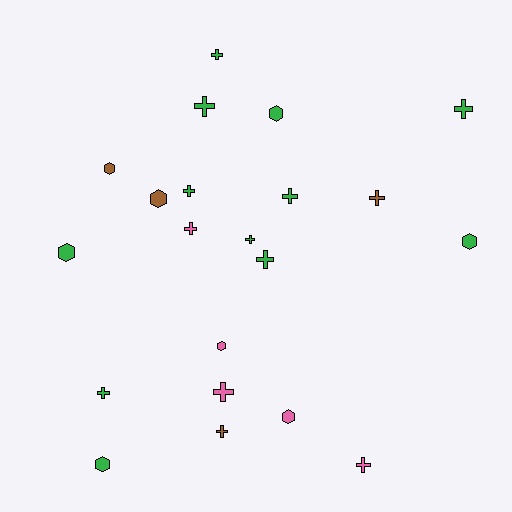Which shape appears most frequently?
Cross, with 13 objects.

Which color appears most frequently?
Green, with 12 objects.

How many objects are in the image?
There are 21 objects.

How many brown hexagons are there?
There are 2 brown hexagons.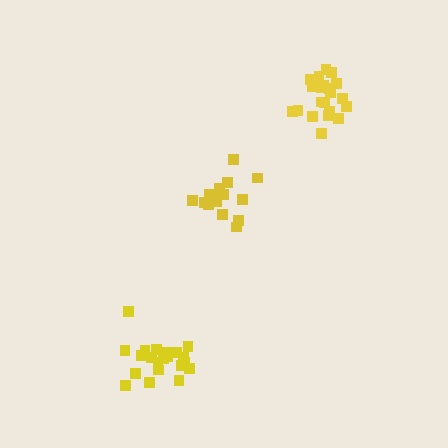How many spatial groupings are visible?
There are 3 spatial groupings.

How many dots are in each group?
Group 1: 15 dots, Group 2: 21 dots, Group 3: 21 dots (57 total).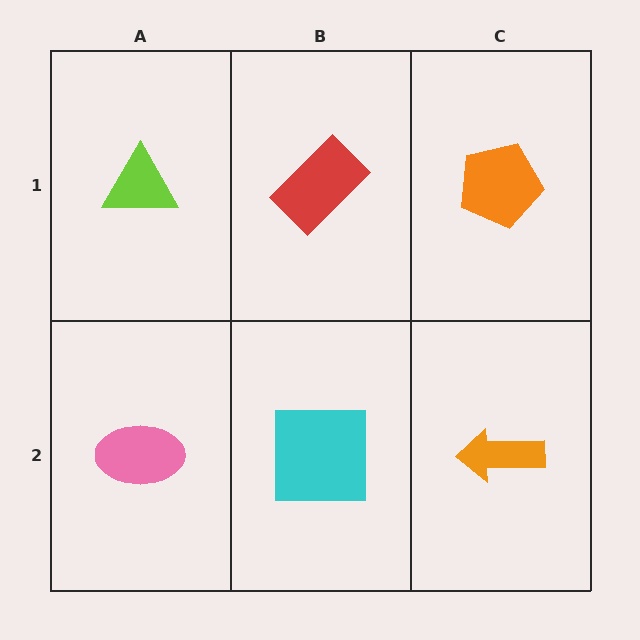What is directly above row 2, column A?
A lime triangle.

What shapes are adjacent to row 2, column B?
A red rectangle (row 1, column B), a pink ellipse (row 2, column A), an orange arrow (row 2, column C).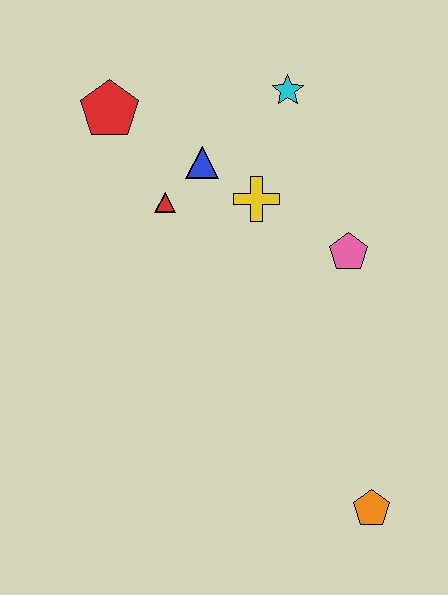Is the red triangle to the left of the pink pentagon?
Yes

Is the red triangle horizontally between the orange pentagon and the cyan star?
No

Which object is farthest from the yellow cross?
The orange pentagon is farthest from the yellow cross.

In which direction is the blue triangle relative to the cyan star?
The blue triangle is to the left of the cyan star.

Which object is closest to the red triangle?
The blue triangle is closest to the red triangle.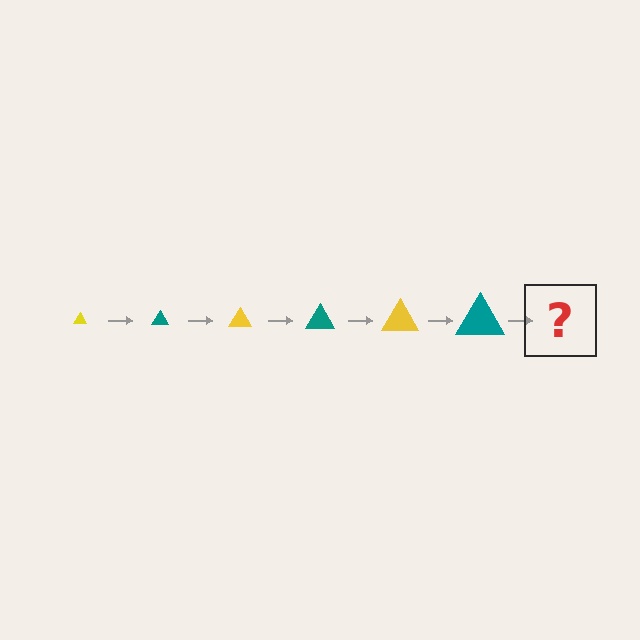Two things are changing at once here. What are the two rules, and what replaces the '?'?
The two rules are that the triangle grows larger each step and the color cycles through yellow and teal. The '?' should be a yellow triangle, larger than the previous one.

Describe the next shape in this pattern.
It should be a yellow triangle, larger than the previous one.